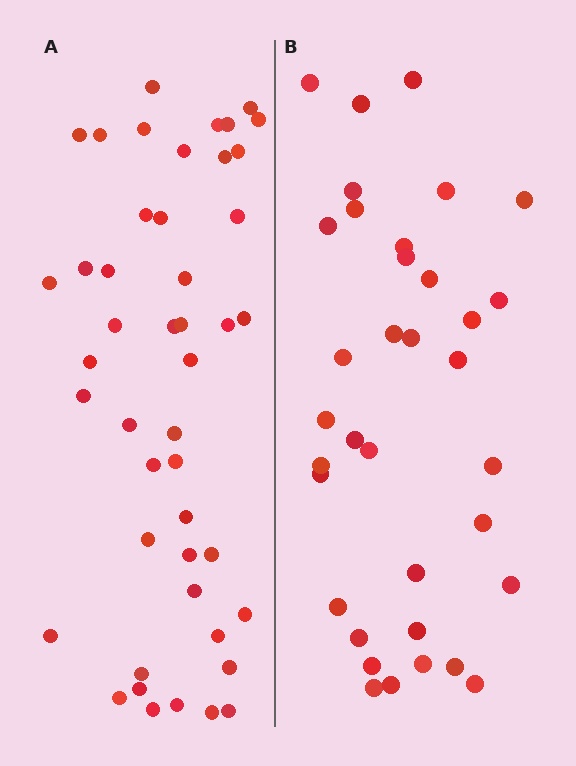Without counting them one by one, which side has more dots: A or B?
Region A (the left region) has more dots.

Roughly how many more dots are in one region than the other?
Region A has roughly 12 or so more dots than region B.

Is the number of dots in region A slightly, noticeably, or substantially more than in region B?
Region A has noticeably more, but not dramatically so. The ratio is roughly 1.3 to 1.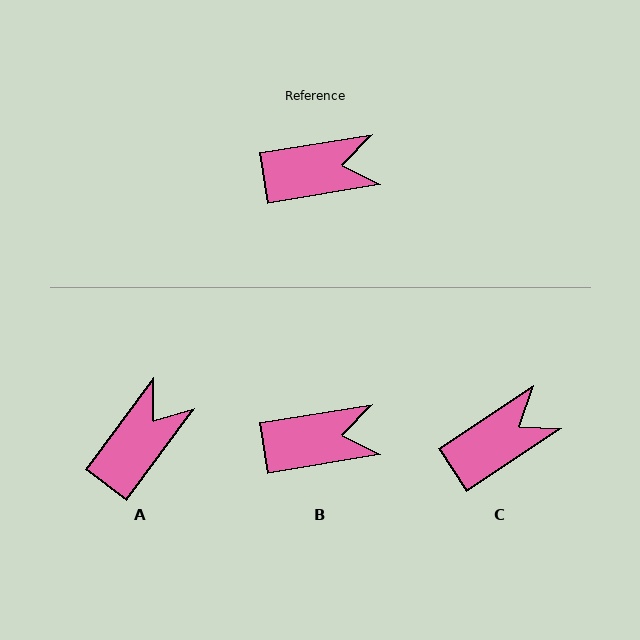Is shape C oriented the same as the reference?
No, it is off by about 24 degrees.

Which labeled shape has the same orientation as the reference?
B.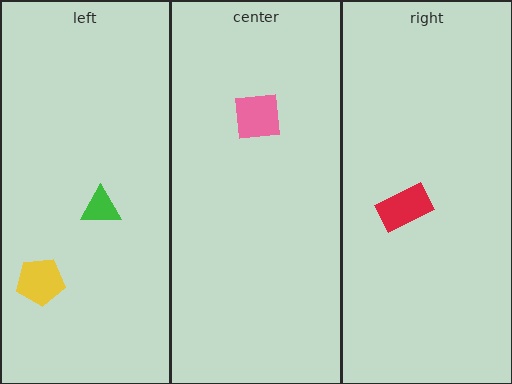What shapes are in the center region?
The pink square.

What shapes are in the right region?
The red rectangle.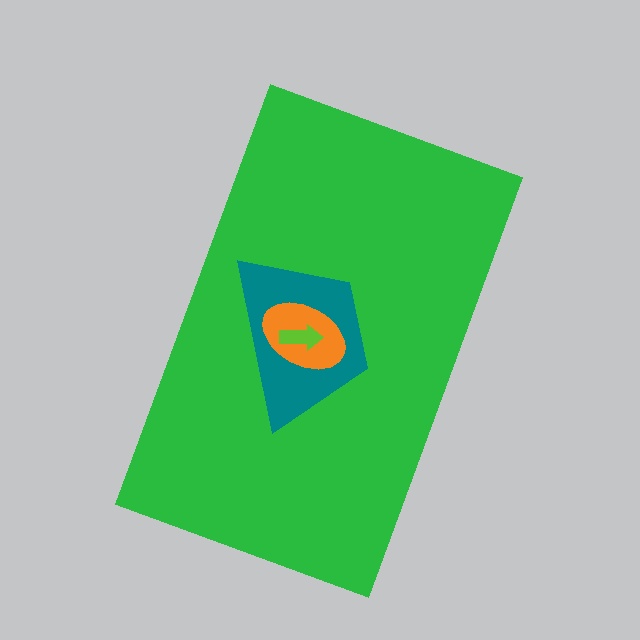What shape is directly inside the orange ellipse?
The lime arrow.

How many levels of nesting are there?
4.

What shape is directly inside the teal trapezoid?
The orange ellipse.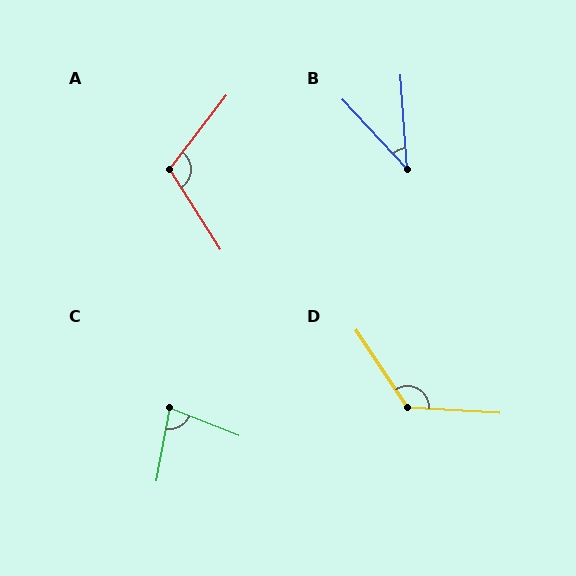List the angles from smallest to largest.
B (39°), C (79°), A (110°), D (127°).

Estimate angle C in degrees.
Approximately 79 degrees.